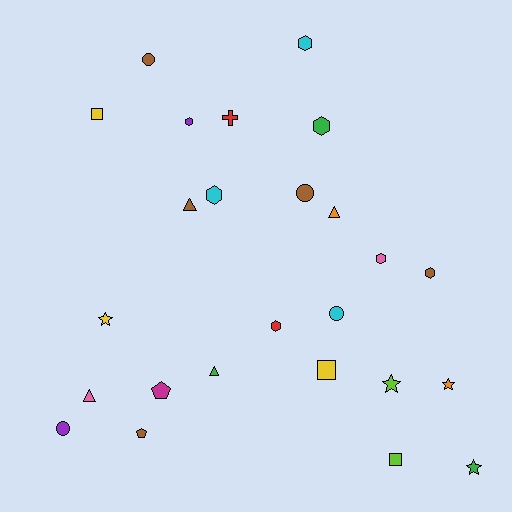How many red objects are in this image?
There are 2 red objects.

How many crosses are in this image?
There is 1 cross.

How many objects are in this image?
There are 25 objects.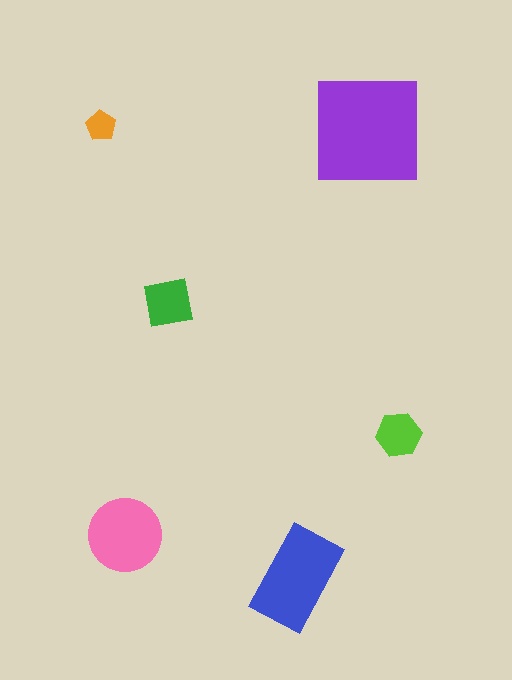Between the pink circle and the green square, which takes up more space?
The pink circle.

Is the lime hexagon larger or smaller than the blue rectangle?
Smaller.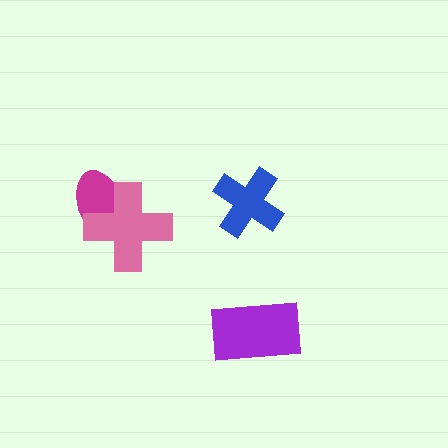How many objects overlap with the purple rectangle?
0 objects overlap with the purple rectangle.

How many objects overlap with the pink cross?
1 object overlaps with the pink cross.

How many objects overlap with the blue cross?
0 objects overlap with the blue cross.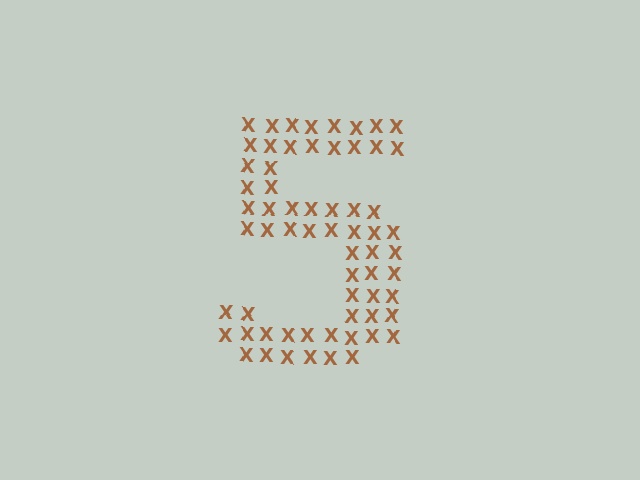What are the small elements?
The small elements are letter X's.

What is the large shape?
The large shape is the digit 5.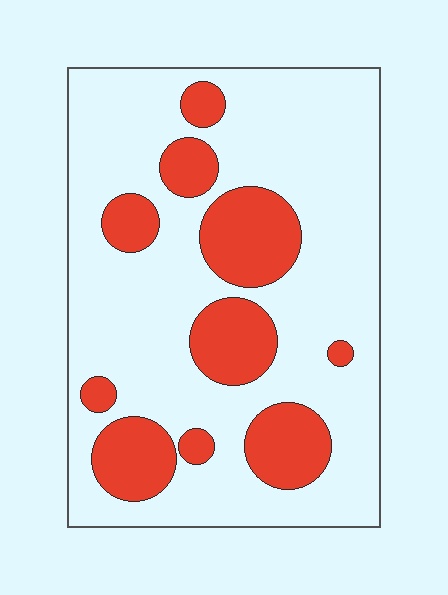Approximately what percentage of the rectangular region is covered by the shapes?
Approximately 25%.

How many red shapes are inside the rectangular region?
10.